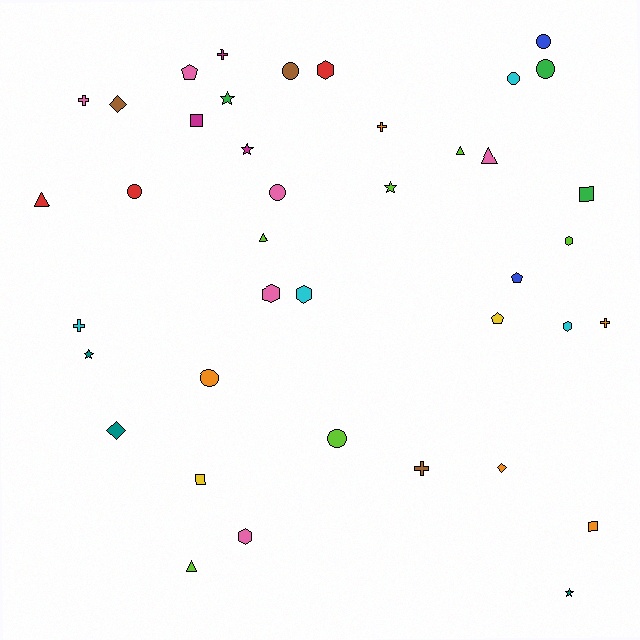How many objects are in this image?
There are 40 objects.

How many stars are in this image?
There are 5 stars.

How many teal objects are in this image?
There are 3 teal objects.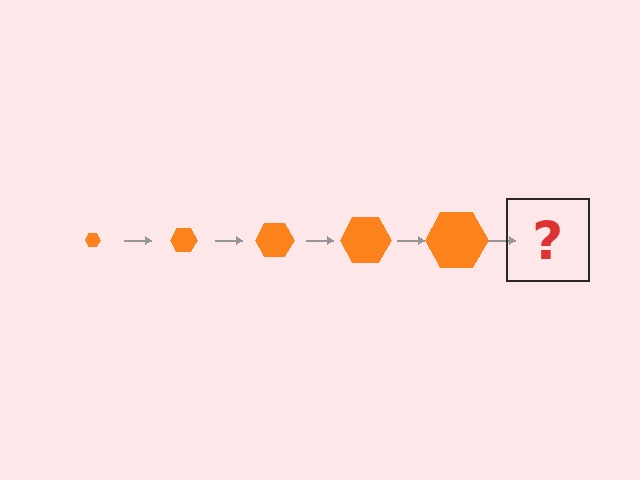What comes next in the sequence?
The next element should be an orange hexagon, larger than the previous one.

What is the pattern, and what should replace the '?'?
The pattern is that the hexagon gets progressively larger each step. The '?' should be an orange hexagon, larger than the previous one.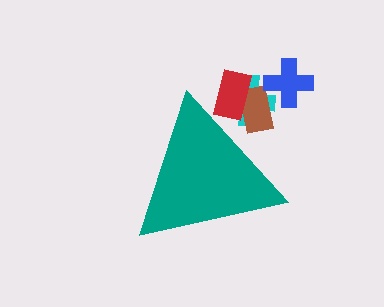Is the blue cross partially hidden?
No, the blue cross is fully visible.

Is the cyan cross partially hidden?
Yes, the cyan cross is partially hidden behind the teal triangle.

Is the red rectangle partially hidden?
Yes, the red rectangle is partially hidden behind the teal triangle.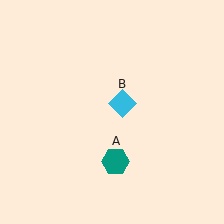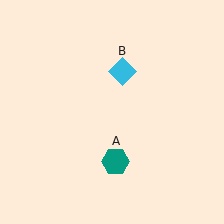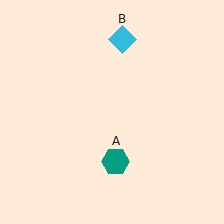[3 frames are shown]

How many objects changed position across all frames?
1 object changed position: cyan diamond (object B).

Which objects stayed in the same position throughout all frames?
Teal hexagon (object A) remained stationary.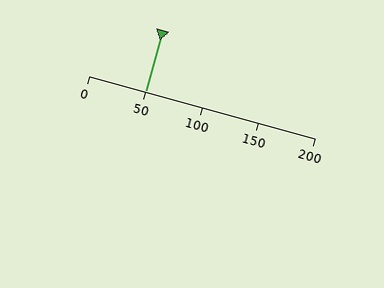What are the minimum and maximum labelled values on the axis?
The axis runs from 0 to 200.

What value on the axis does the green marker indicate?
The marker indicates approximately 50.